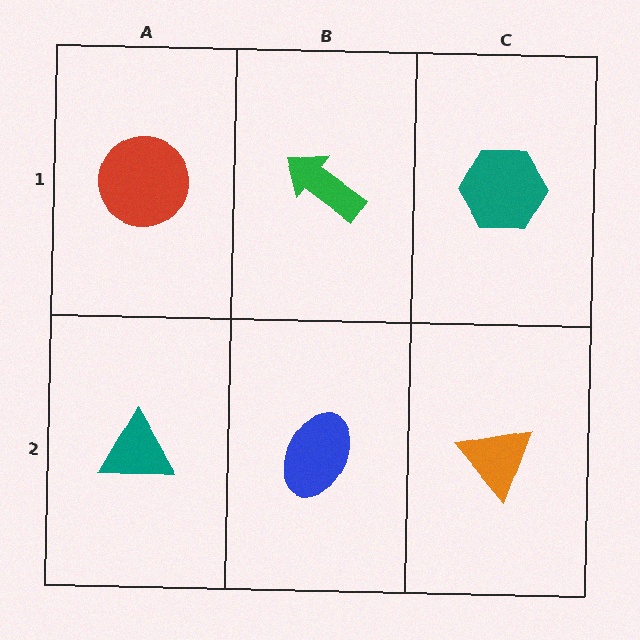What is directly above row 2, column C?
A teal hexagon.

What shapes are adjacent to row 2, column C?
A teal hexagon (row 1, column C), a blue ellipse (row 2, column B).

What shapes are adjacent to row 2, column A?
A red circle (row 1, column A), a blue ellipse (row 2, column B).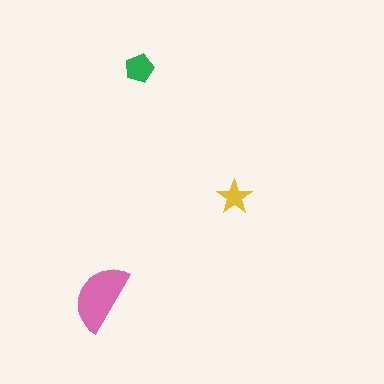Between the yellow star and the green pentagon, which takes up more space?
The green pentagon.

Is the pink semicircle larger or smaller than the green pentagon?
Larger.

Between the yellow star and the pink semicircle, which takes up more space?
The pink semicircle.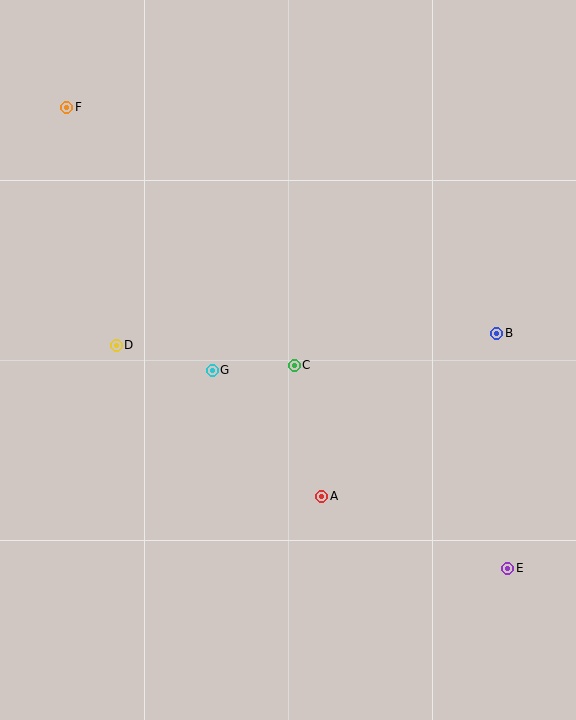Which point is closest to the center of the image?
Point C at (294, 365) is closest to the center.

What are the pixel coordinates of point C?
Point C is at (294, 365).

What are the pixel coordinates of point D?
Point D is at (116, 345).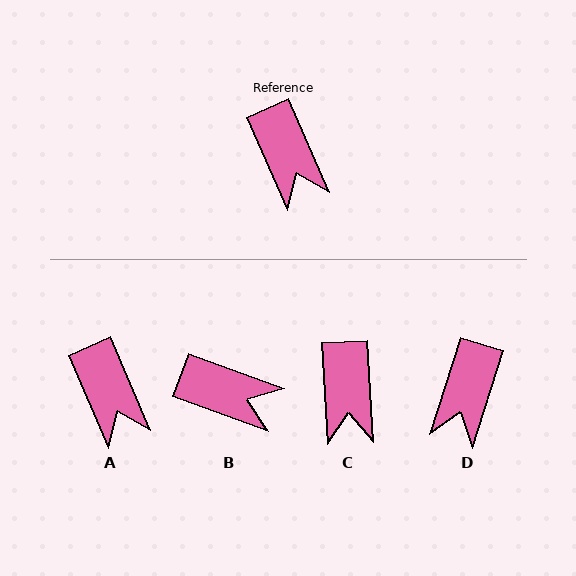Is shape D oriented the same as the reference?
No, it is off by about 41 degrees.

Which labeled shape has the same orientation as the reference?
A.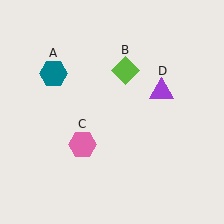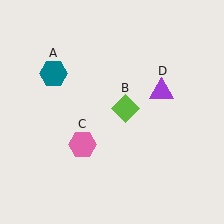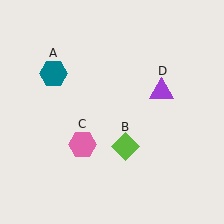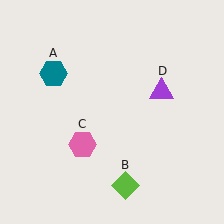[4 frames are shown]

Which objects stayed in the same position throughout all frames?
Teal hexagon (object A) and pink hexagon (object C) and purple triangle (object D) remained stationary.